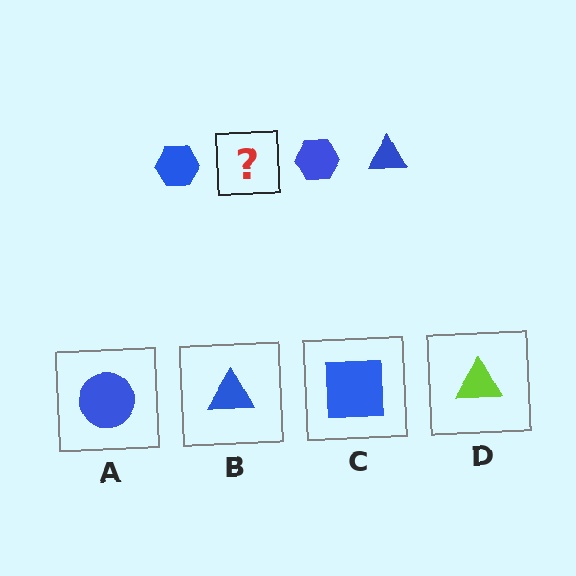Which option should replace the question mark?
Option B.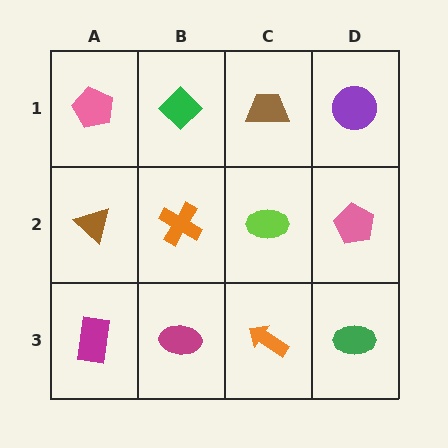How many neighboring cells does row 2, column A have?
3.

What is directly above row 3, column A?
A brown triangle.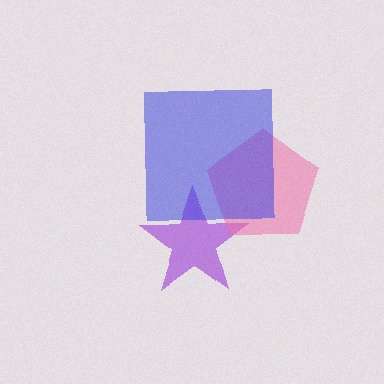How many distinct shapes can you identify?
There are 3 distinct shapes: a purple star, a pink pentagon, a blue square.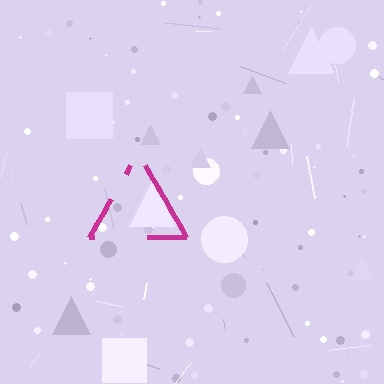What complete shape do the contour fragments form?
The contour fragments form a triangle.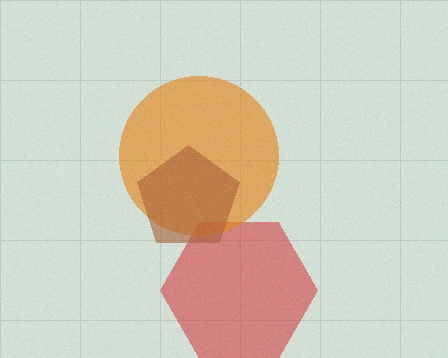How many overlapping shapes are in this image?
There are 3 overlapping shapes in the image.